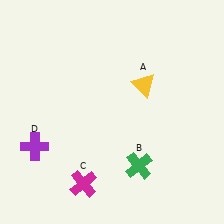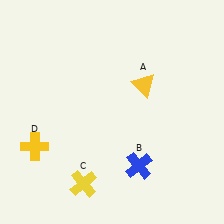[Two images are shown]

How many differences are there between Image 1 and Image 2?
There are 3 differences between the two images.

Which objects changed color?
B changed from green to blue. C changed from magenta to yellow. D changed from purple to yellow.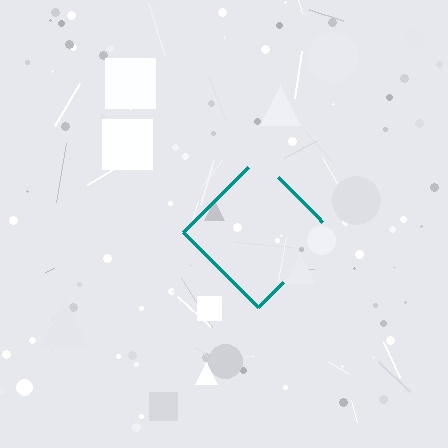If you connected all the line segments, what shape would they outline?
They would outline a diamond.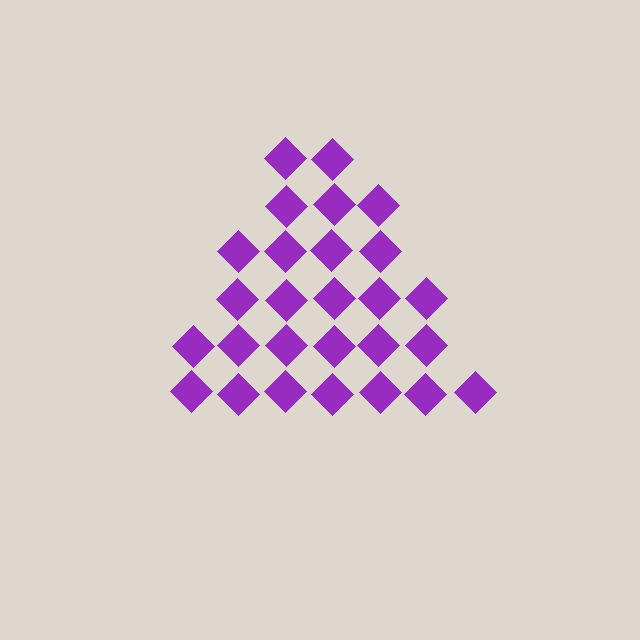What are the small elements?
The small elements are diamonds.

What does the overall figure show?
The overall figure shows a triangle.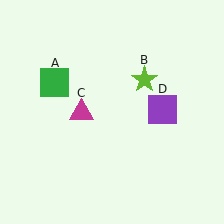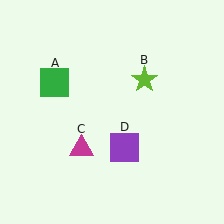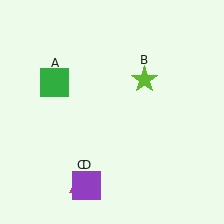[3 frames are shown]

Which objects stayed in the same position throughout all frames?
Green square (object A) and lime star (object B) remained stationary.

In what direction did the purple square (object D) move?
The purple square (object D) moved down and to the left.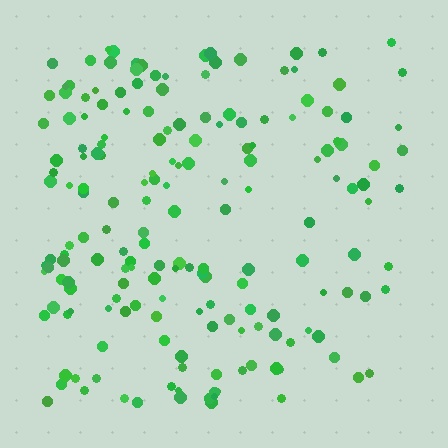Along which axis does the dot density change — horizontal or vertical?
Horizontal.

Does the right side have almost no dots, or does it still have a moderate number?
Still a moderate number, just noticeably fewer than the left.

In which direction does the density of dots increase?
From right to left, with the left side densest.